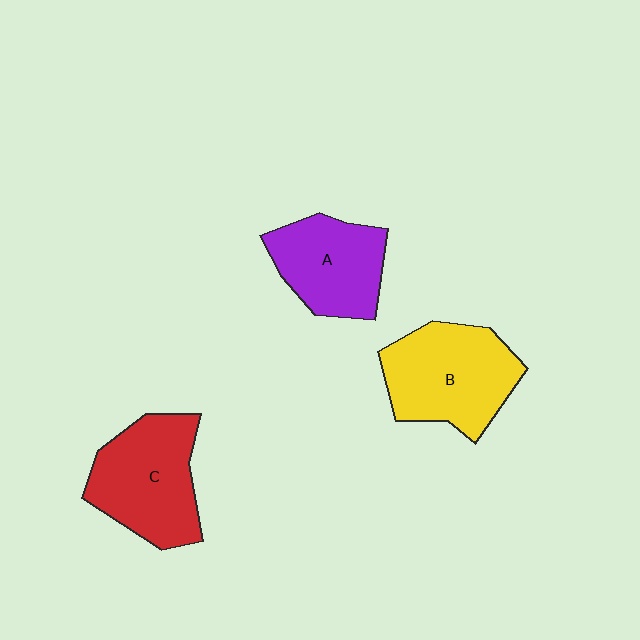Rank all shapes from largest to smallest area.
From largest to smallest: B (yellow), C (red), A (purple).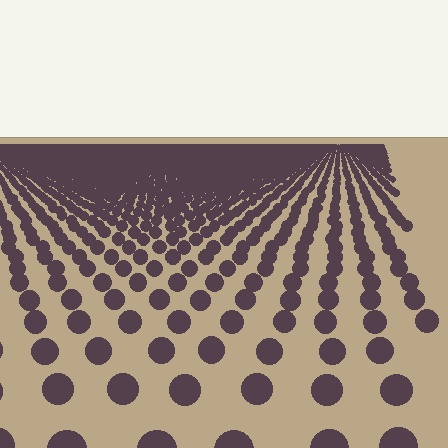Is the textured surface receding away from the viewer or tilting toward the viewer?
The surface is receding away from the viewer. Texture elements get smaller and denser toward the top.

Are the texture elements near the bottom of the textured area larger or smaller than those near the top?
Larger. Near the bottom, elements are closer to the viewer and appear at a bigger on-screen size.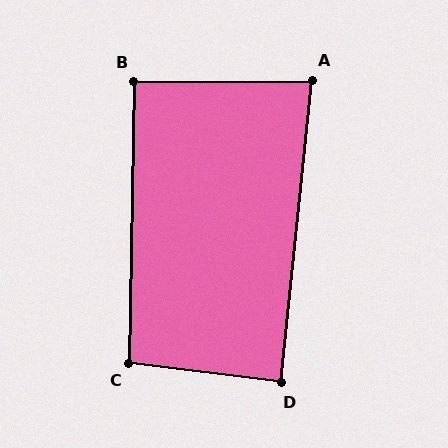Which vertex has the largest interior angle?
C, at approximately 96 degrees.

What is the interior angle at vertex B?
Approximately 91 degrees (approximately right).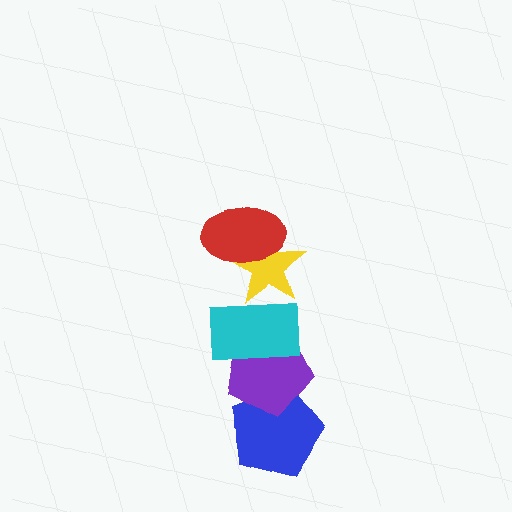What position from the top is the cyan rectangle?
The cyan rectangle is 3rd from the top.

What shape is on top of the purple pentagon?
The cyan rectangle is on top of the purple pentagon.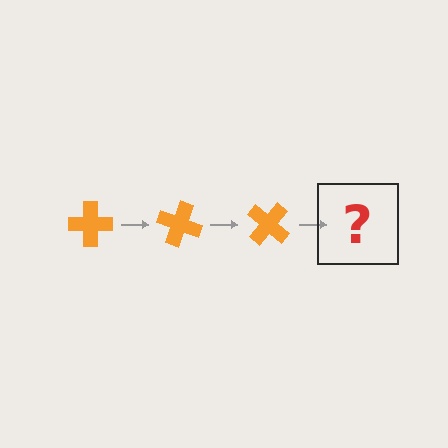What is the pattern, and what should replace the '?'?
The pattern is that the cross rotates 20 degrees each step. The '?' should be an orange cross rotated 60 degrees.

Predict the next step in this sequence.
The next step is an orange cross rotated 60 degrees.